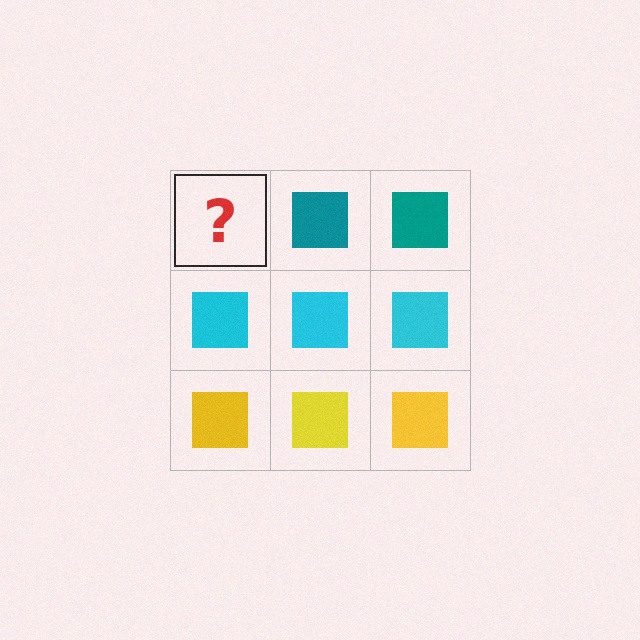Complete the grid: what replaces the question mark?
The question mark should be replaced with a teal square.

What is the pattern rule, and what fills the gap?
The rule is that each row has a consistent color. The gap should be filled with a teal square.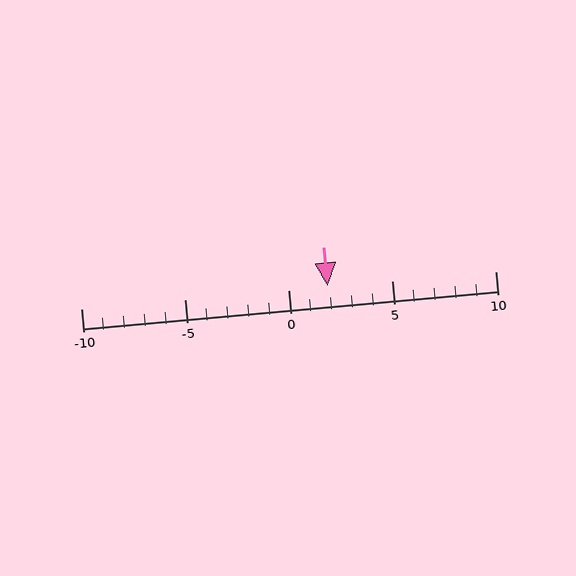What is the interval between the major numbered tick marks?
The major tick marks are spaced 5 units apart.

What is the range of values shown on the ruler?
The ruler shows values from -10 to 10.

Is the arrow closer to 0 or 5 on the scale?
The arrow is closer to 0.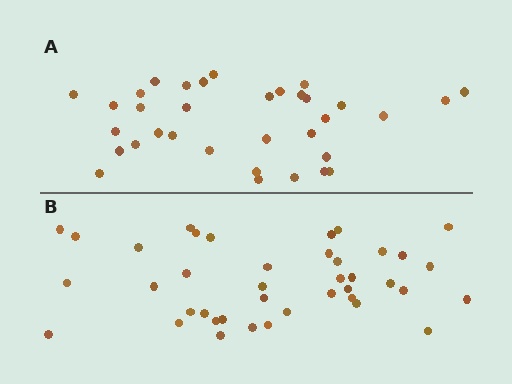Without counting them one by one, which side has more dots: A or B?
Region B (the bottom region) has more dots.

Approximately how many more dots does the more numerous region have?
Region B has about 6 more dots than region A.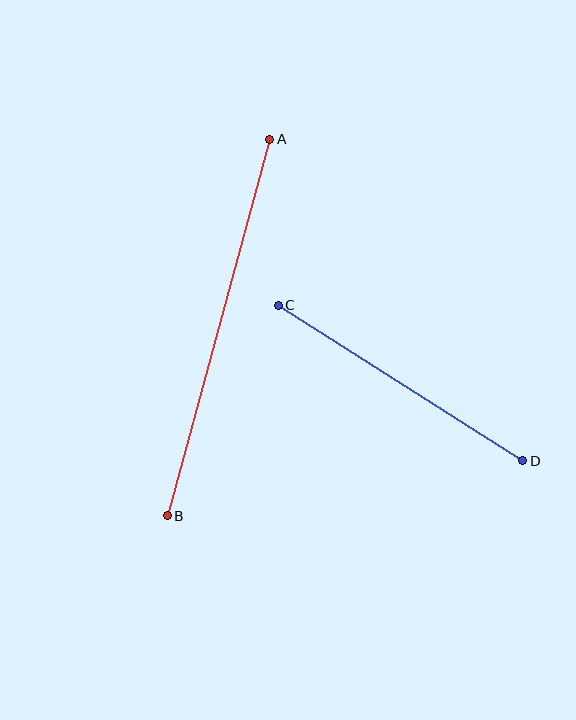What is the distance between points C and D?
The distance is approximately 290 pixels.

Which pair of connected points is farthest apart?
Points A and B are farthest apart.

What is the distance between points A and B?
The distance is approximately 390 pixels.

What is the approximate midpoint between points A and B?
The midpoint is at approximately (219, 327) pixels.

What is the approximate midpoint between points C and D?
The midpoint is at approximately (401, 383) pixels.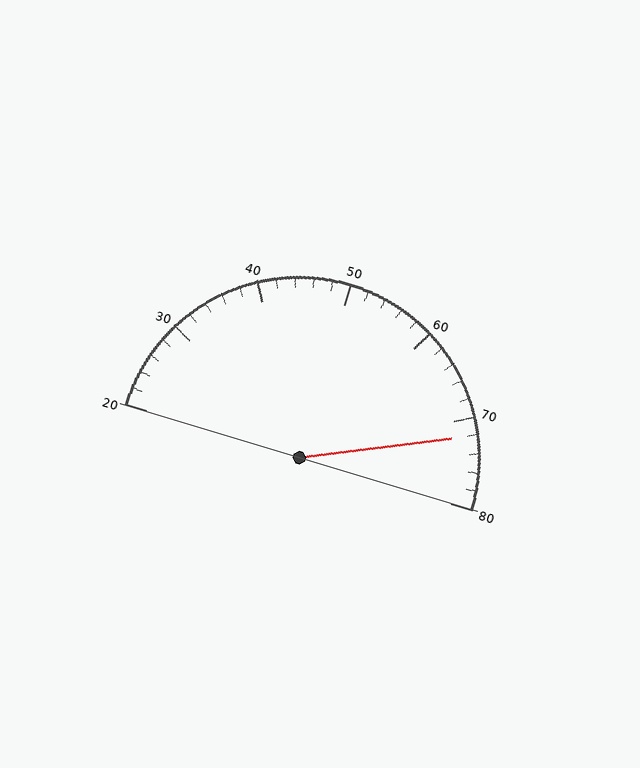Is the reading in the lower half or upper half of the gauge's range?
The reading is in the upper half of the range (20 to 80).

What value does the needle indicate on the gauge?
The needle indicates approximately 72.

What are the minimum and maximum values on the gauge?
The gauge ranges from 20 to 80.